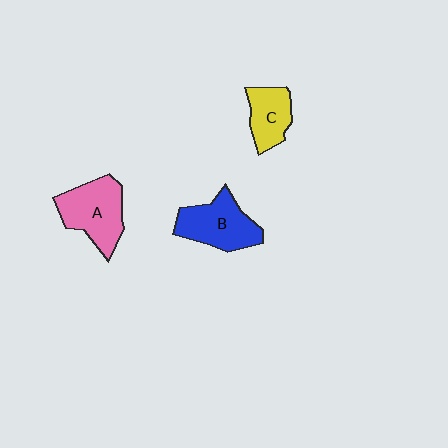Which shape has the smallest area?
Shape C (yellow).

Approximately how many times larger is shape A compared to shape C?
Approximately 1.5 times.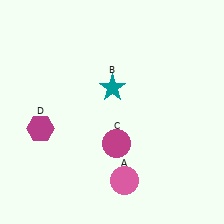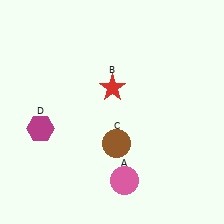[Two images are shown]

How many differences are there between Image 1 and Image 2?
There are 2 differences between the two images.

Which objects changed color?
B changed from teal to red. C changed from magenta to brown.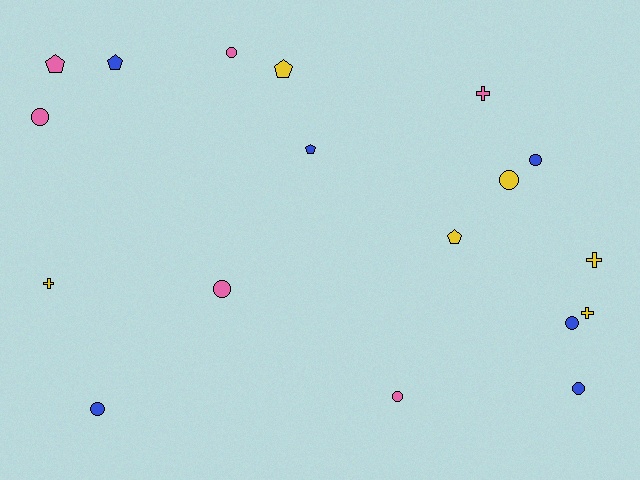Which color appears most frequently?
Pink, with 6 objects.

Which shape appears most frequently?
Circle, with 9 objects.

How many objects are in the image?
There are 18 objects.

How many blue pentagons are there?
There are 2 blue pentagons.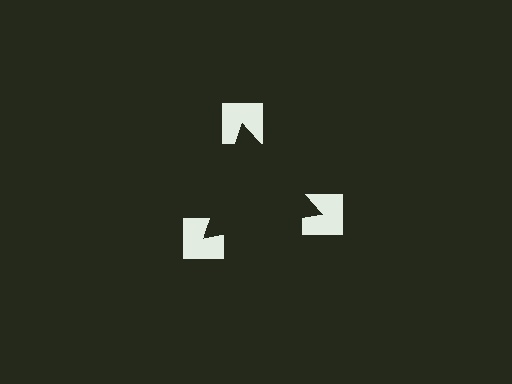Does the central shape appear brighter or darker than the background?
It typically appears slightly darker than the background, even though no actual brightness change is drawn.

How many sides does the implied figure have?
3 sides.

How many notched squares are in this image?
There are 3 — one at each vertex of the illusory triangle.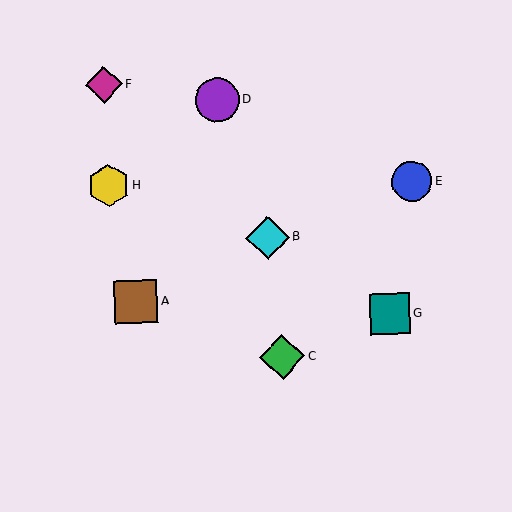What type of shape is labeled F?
Shape F is a magenta diamond.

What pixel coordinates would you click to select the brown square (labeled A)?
Click at (136, 302) to select the brown square A.